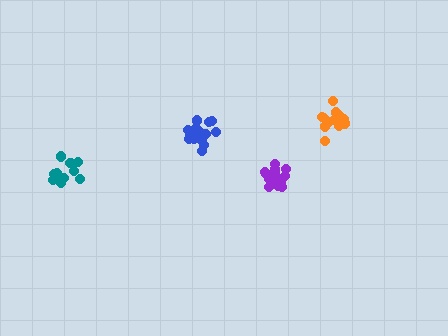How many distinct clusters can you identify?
There are 4 distinct clusters.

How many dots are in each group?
Group 1: 15 dots, Group 2: 19 dots, Group 3: 14 dots, Group 4: 18 dots (66 total).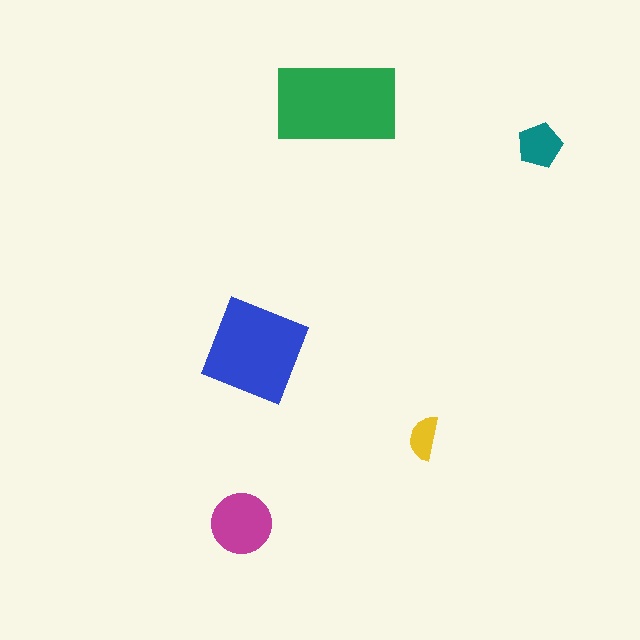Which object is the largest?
The green rectangle.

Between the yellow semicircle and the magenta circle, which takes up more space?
The magenta circle.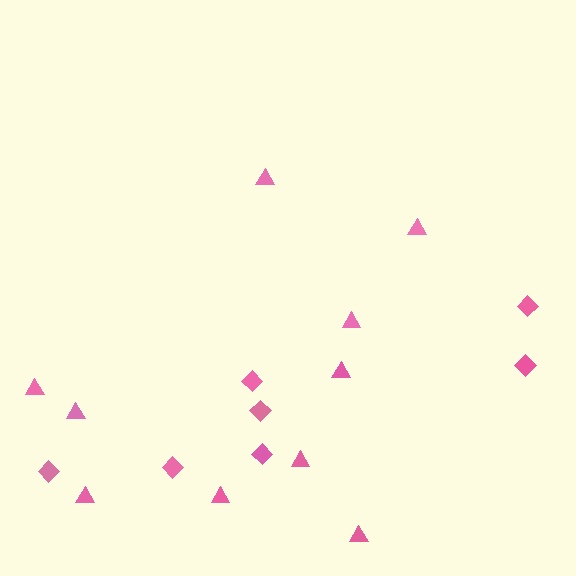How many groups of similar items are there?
There are 2 groups: one group of triangles (10) and one group of diamonds (7).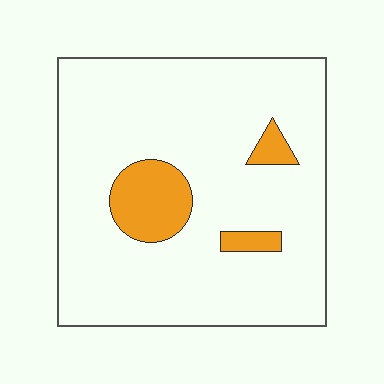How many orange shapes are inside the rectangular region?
3.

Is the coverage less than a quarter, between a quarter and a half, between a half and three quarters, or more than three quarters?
Less than a quarter.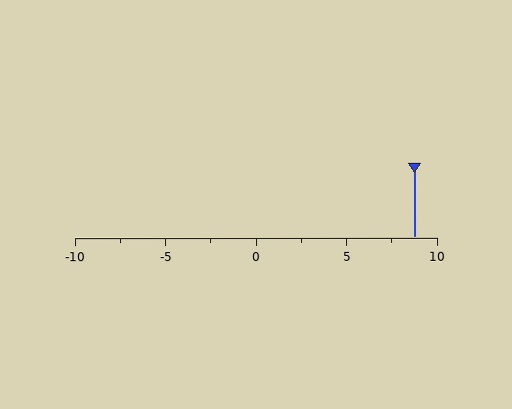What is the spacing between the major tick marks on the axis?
The major ticks are spaced 5 apart.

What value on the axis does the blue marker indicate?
The marker indicates approximately 8.8.